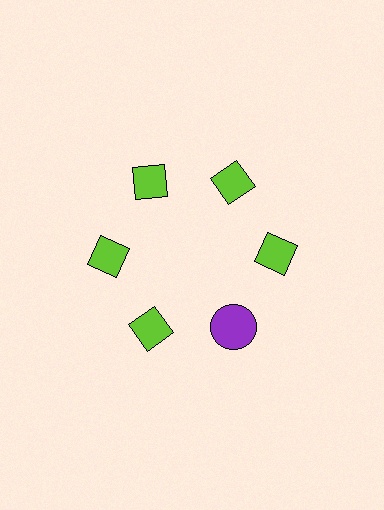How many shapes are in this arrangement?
There are 6 shapes arranged in a ring pattern.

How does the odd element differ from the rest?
It differs in both color (purple instead of lime) and shape (circle instead of diamond).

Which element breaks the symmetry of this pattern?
The purple circle at roughly the 5 o'clock position breaks the symmetry. All other shapes are lime diamonds.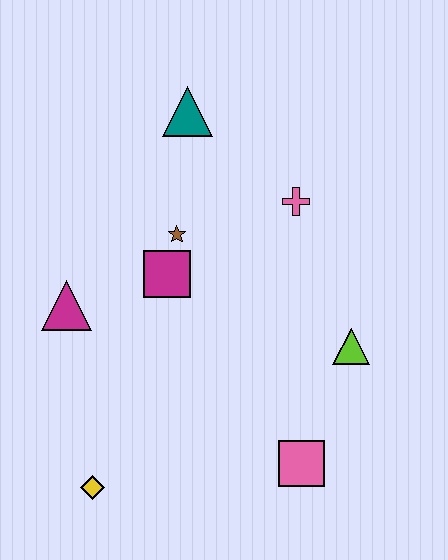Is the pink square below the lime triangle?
Yes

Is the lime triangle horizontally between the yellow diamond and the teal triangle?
No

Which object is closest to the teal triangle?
The brown star is closest to the teal triangle.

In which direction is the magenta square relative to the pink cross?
The magenta square is to the left of the pink cross.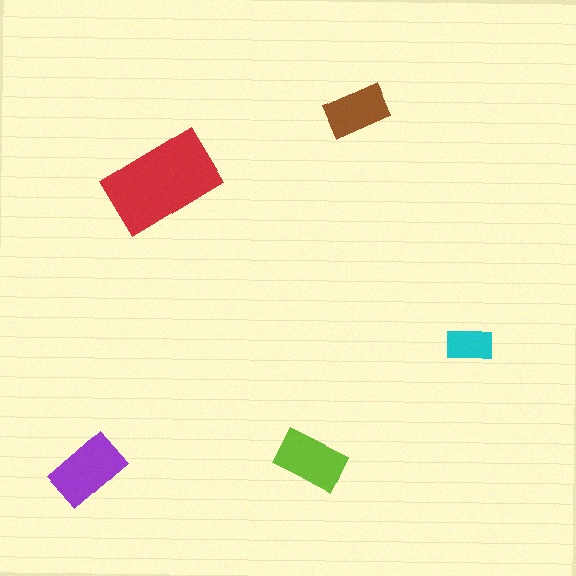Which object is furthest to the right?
The cyan rectangle is rightmost.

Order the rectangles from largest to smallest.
the red one, the purple one, the lime one, the brown one, the cyan one.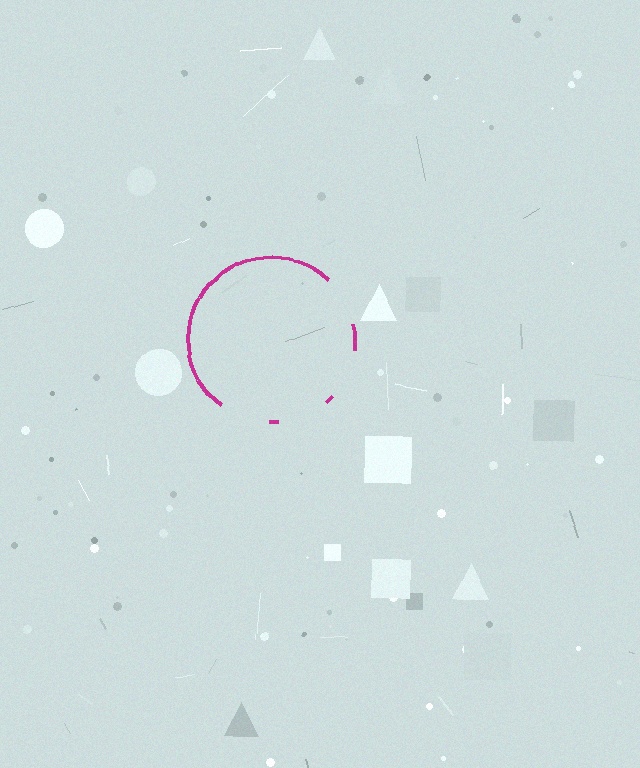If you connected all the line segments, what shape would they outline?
They would outline a circle.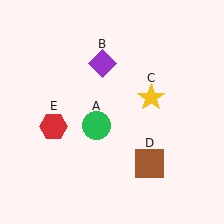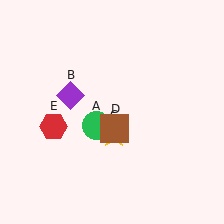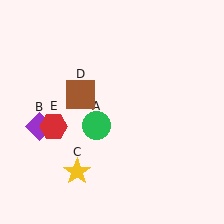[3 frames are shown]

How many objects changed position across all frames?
3 objects changed position: purple diamond (object B), yellow star (object C), brown square (object D).